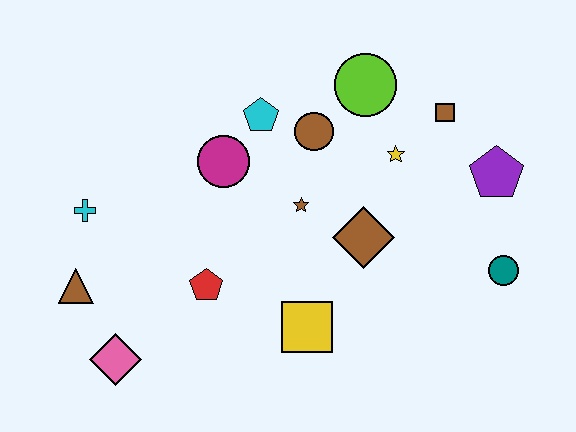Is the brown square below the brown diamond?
No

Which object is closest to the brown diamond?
The brown star is closest to the brown diamond.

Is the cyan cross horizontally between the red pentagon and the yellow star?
No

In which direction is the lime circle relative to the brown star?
The lime circle is above the brown star.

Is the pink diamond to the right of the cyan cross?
Yes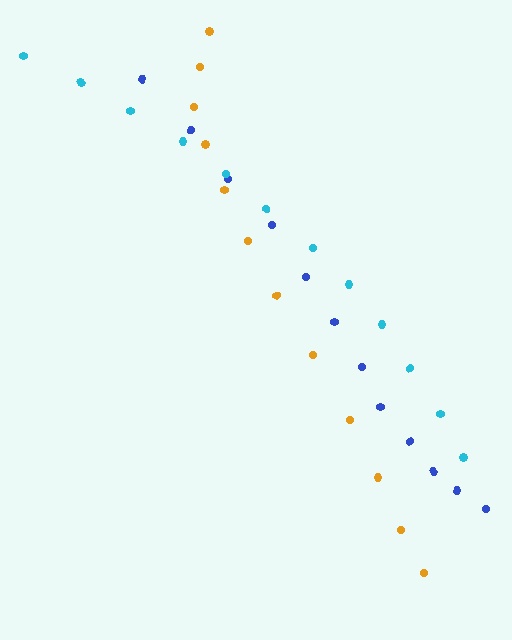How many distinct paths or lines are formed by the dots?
There are 3 distinct paths.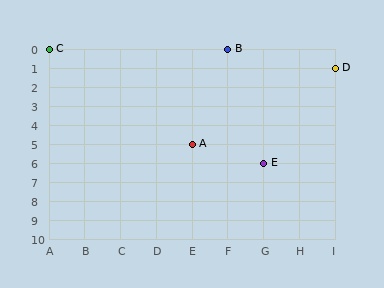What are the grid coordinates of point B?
Point B is at grid coordinates (F, 0).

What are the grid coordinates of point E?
Point E is at grid coordinates (G, 6).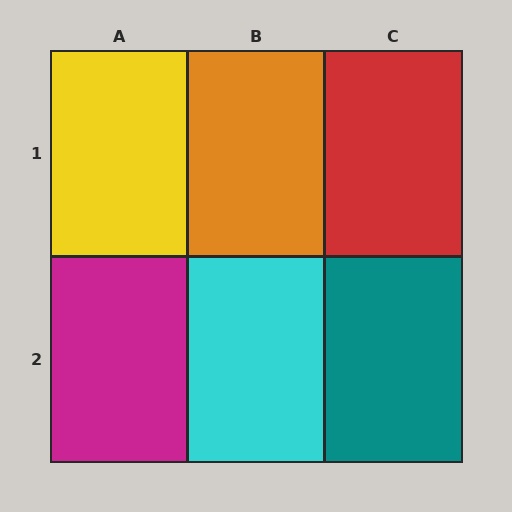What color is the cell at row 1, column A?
Yellow.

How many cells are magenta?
1 cell is magenta.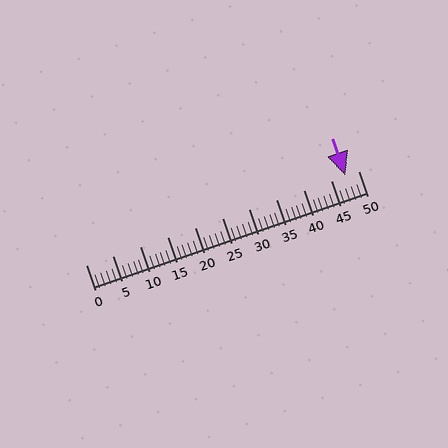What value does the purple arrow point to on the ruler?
The purple arrow points to approximately 48.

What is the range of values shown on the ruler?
The ruler shows values from 0 to 50.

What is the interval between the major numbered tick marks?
The major tick marks are spaced 5 units apart.